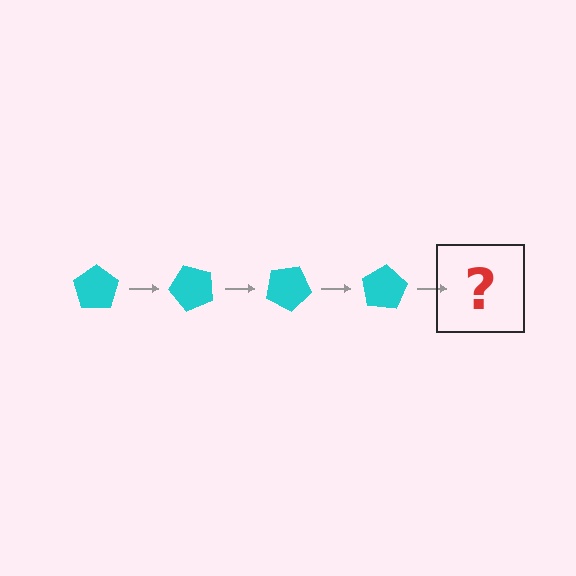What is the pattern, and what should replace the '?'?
The pattern is that the pentagon rotates 50 degrees each step. The '?' should be a cyan pentagon rotated 200 degrees.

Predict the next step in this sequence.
The next step is a cyan pentagon rotated 200 degrees.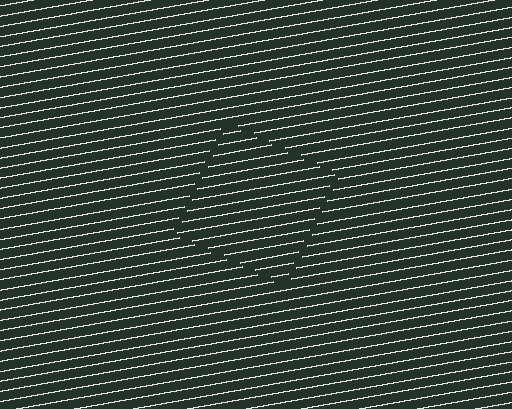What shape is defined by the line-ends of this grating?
An illusory square. The interior of the shape contains the same grating, shifted by half a period — the contour is defined by the phase discontinuity where line-ends from the inner and outer gratings abut.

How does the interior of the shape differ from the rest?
The interior of the shape contains the same grating, shifted by half a period — the contour is defined by the phase discontinuity where line-ends from the inner and outer gratings abut.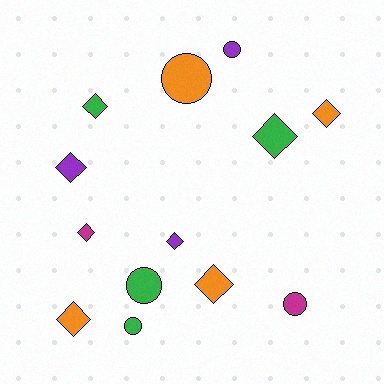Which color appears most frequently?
Green, with 4 objects.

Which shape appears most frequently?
Diamond, with 8 objects.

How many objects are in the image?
There are 13 objects.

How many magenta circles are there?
There is 1 magenta circle.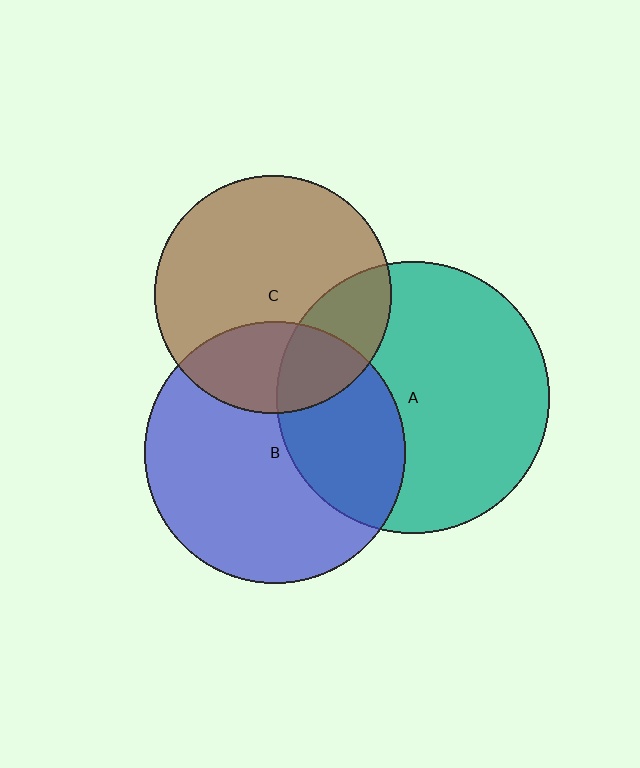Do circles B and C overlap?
Yes.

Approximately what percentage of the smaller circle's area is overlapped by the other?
Approximately 30%.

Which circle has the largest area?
Circle A (teal).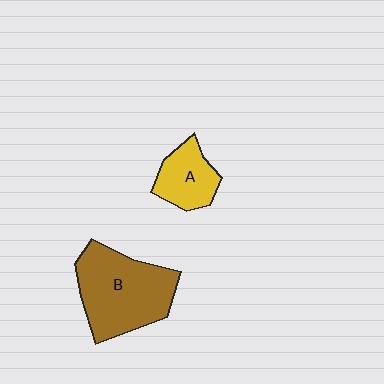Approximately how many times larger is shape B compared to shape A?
Approximately 2.1 times.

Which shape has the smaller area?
Shape A (yellow).